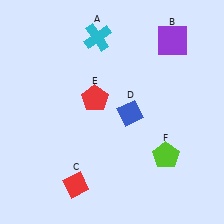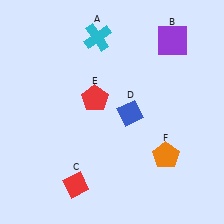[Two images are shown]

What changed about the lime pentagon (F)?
In Image 1, F is lime. In Image 2, it changed to orange.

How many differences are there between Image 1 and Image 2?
There is 1 difference between the two images.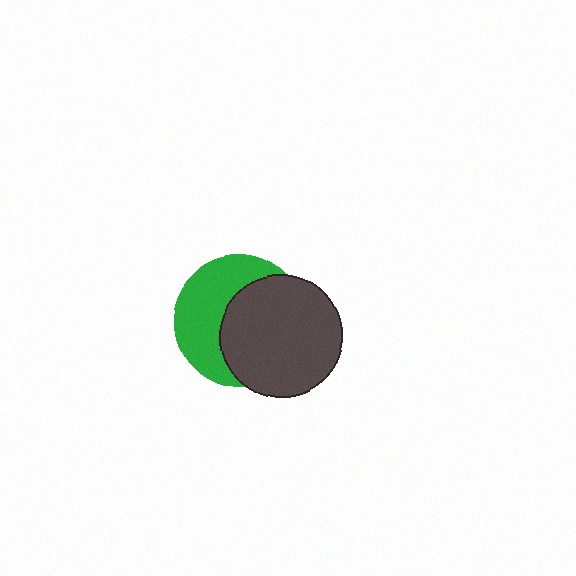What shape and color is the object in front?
The object in front is a dark gray circle.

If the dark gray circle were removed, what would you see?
You would see the complete green circle.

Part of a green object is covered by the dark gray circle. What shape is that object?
It is a circle.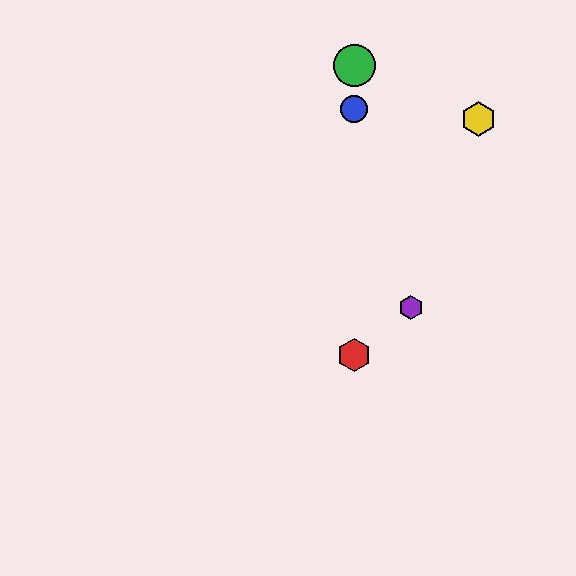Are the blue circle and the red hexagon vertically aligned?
Yes, both are at x≈354.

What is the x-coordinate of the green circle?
The green circle is at x≈354.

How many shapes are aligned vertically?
3 shapes (the red hexagon, the blue circle, the green circle) are aligned vertically.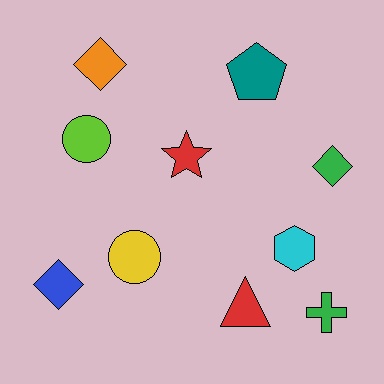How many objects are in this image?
There are 10 objects.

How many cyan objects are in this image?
There is 1 cyan object.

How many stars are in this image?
There is 1 star.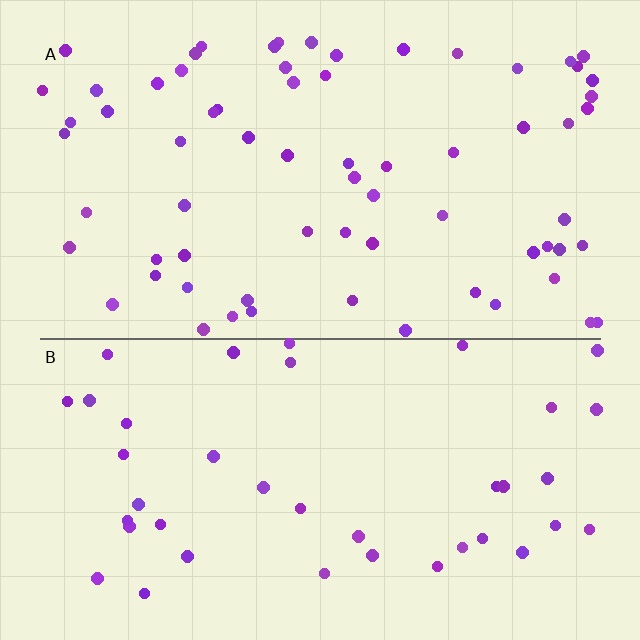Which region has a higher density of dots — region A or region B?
A (the top).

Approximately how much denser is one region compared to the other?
Approximately 1.7× — region A over region B.